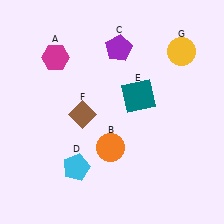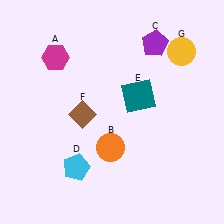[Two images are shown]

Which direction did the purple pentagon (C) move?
The purple pentagon (C) moved right.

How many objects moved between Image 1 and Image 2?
1 object moved between the two images.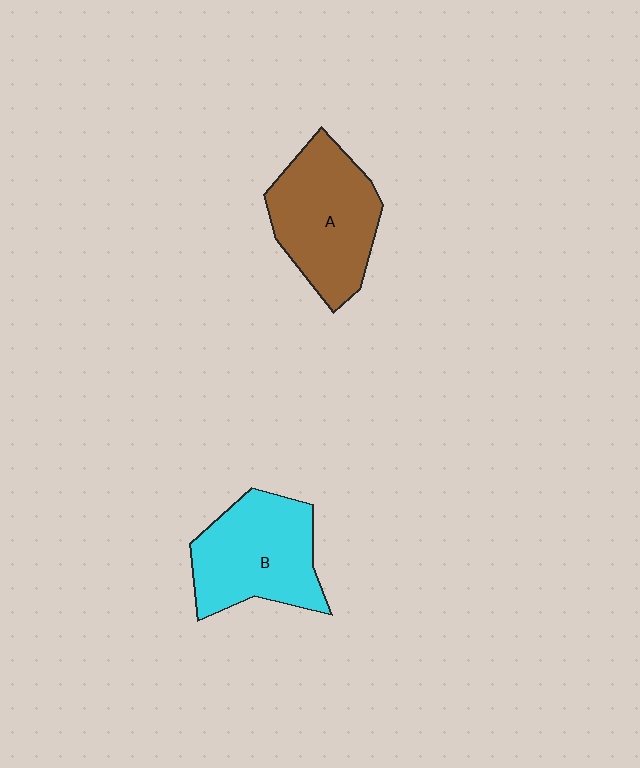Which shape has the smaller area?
Shape B (cyan).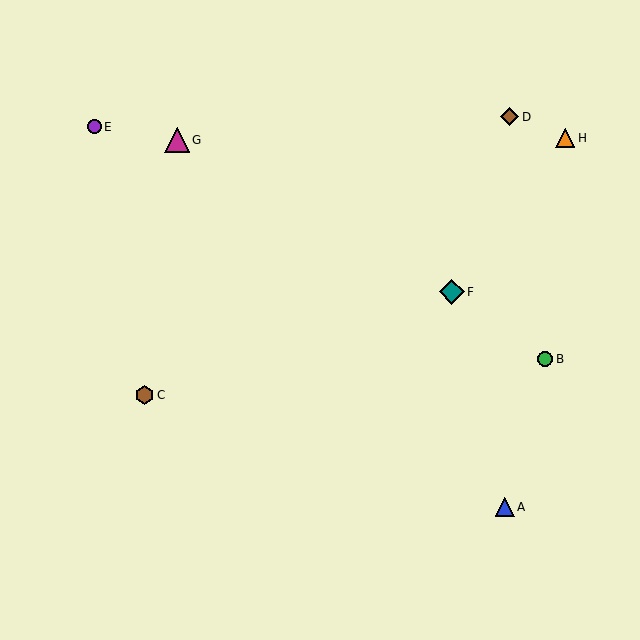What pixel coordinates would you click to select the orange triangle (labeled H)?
Click at (565, 138) to select the orange triangle H.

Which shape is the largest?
The teal diamond (labeled F) is the largest.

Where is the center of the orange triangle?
The center of the orange triangle is at (565, 138).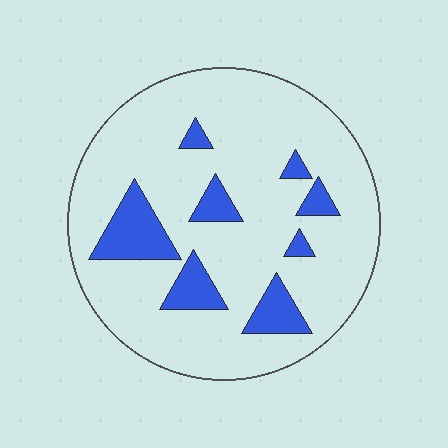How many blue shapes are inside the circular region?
8.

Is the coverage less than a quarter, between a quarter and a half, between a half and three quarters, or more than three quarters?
Less than a quarter.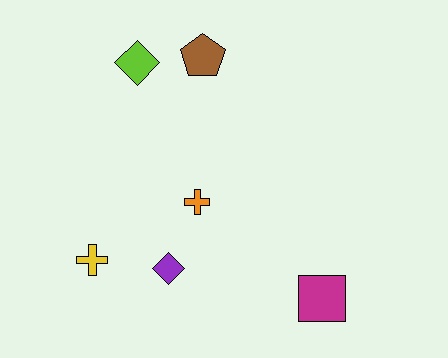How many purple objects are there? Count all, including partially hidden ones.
There is 1 purple object.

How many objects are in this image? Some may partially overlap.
There are 6 objects.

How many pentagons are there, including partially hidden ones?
There is 1 pentagon.